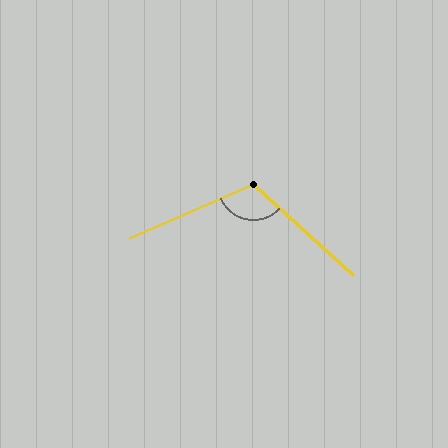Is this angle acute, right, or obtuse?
It is obtuse.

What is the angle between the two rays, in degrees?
Approximately 114 degrees.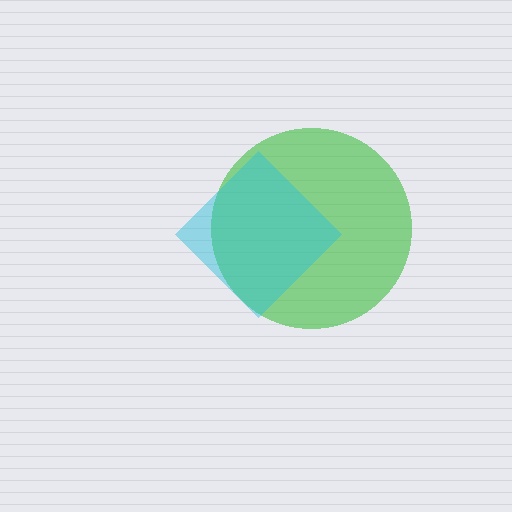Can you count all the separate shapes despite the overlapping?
Yes, there are 2 separate shapes.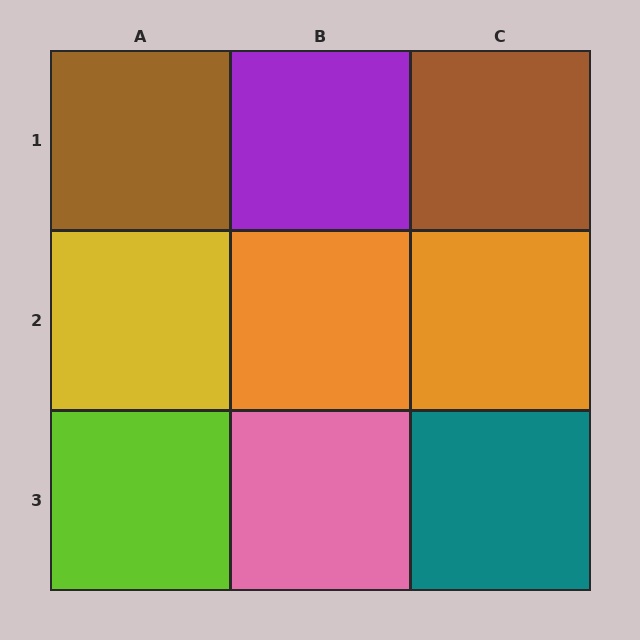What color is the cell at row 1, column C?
Brown.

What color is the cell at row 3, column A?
Lime.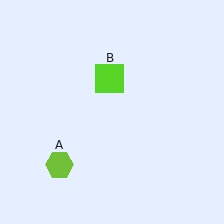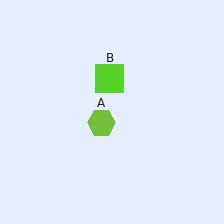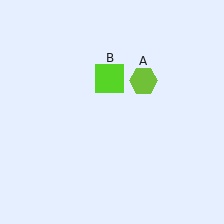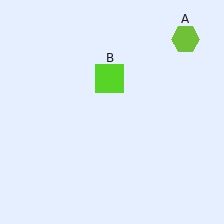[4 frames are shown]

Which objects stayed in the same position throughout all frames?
Lime square (object B) remained stationary.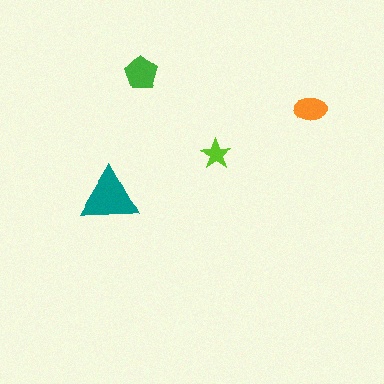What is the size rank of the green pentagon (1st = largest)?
2nd.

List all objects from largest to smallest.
The teal triangle, the green pentagon, the orange ellipse, the lime star.